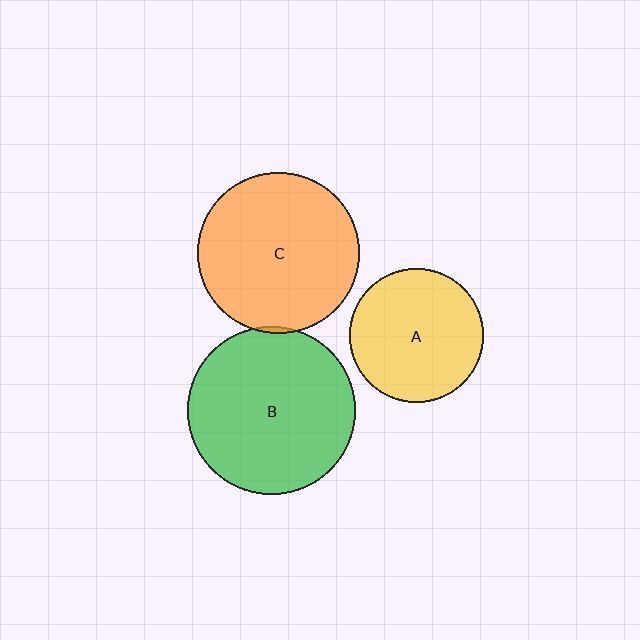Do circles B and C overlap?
Yes.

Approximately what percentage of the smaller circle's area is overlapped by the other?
Approximately 5%.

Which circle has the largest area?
Circle B (green).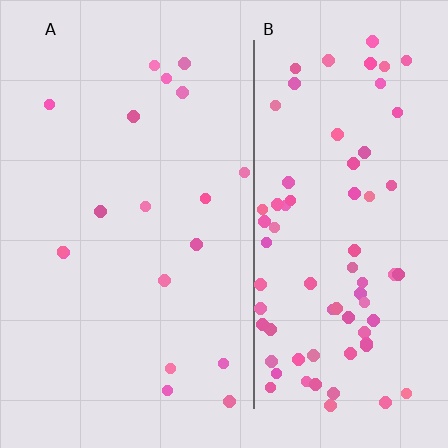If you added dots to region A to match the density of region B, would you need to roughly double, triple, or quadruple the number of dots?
Approximately quadruple.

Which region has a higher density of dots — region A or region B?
B (the right).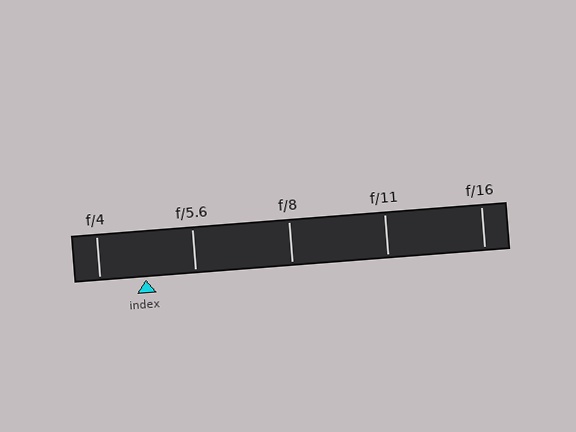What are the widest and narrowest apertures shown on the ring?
The widest aperture shown is f/4 and the narrowest is f/16.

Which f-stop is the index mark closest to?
The index mark is closest to f/4.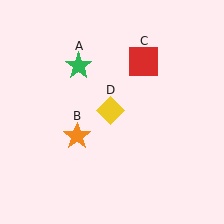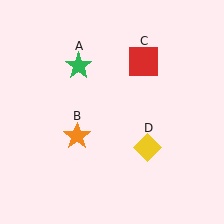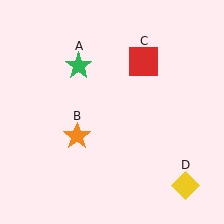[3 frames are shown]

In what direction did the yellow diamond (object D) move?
The yellow diamond (object D) moved down and to the right.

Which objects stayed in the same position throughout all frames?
Green star (object A) and orange star (object B) and red square (object C) remained stationary.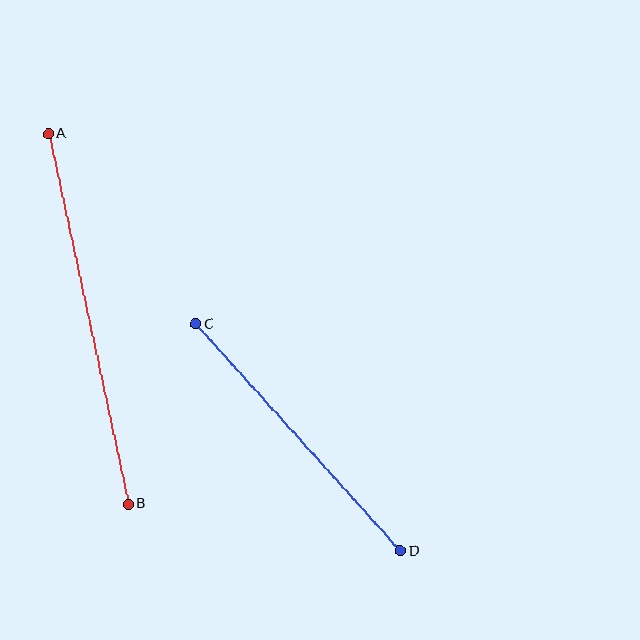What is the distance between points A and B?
The distance is approximately 379 pixels.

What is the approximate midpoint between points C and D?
The midpoint is at approximately (298, 437) pixels.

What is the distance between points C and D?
The distance is approximately 306 pixels.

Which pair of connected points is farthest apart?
Points A and B are farthest apart.